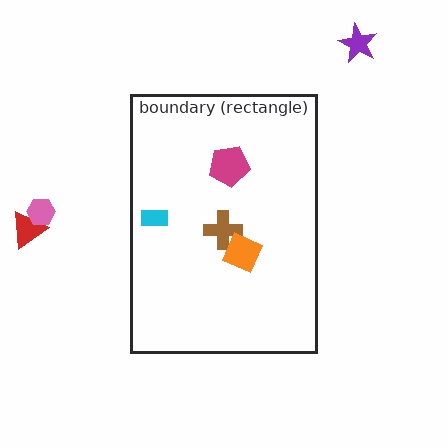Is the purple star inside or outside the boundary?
Outside.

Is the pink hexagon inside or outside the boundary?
Outside.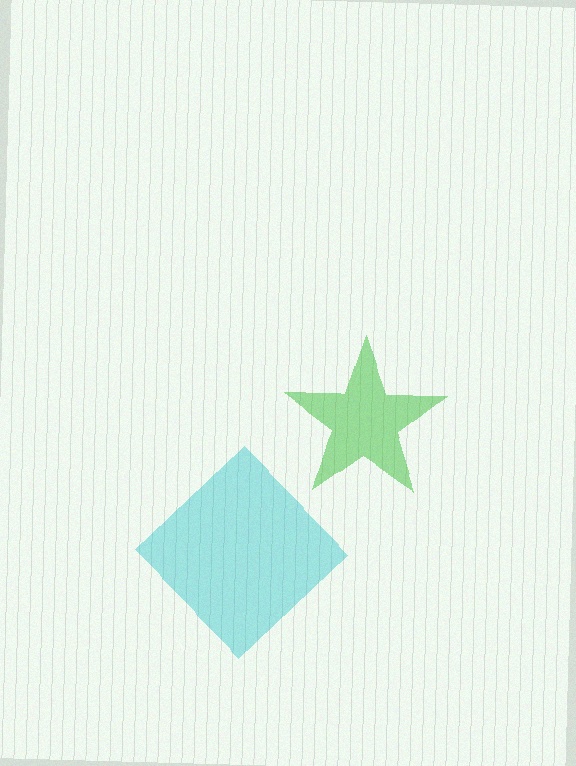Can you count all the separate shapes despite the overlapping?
Yes, there are 2 separate shapes.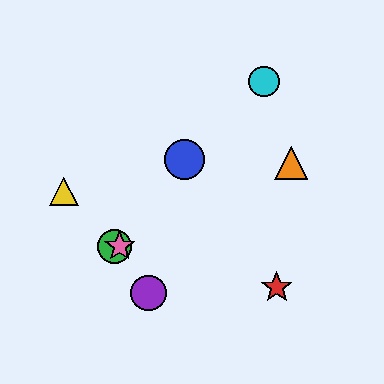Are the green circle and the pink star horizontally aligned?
Yes, both are at y≈246.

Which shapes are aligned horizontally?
The green circle, the pink star are aligned horizontally.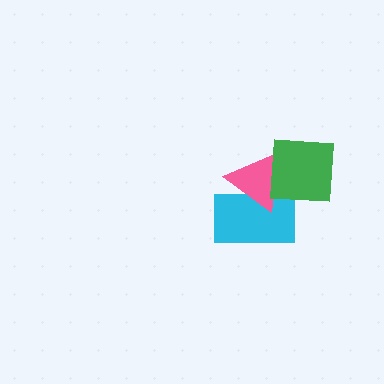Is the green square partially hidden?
No, no other shape covers it.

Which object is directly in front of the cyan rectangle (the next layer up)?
The pink triangle is directly in front of the cyan rectangle.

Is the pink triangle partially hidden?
Yes, it is partially covered by another shape.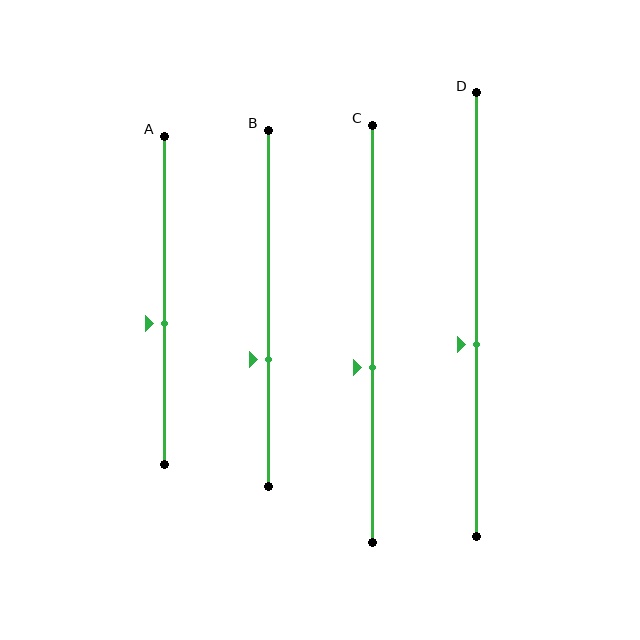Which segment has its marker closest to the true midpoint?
Segment D has its marker closest to the true midpoint.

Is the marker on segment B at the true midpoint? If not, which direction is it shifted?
No, the marker on segment B is shifted downward by about 14% of the segment length.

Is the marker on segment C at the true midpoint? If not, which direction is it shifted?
No, the marker on segment C is shifted downward by about 8% of the segment length.